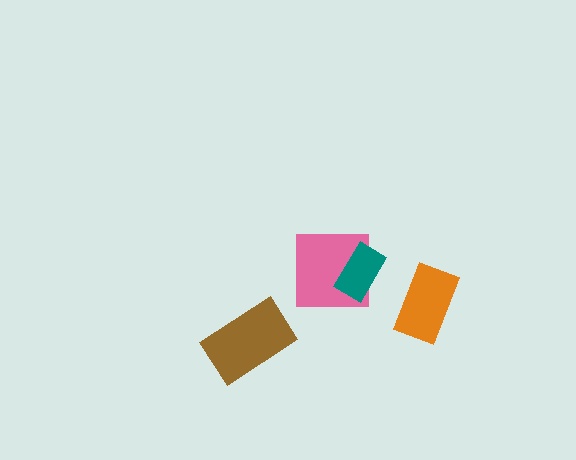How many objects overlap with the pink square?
1 object overlaps with the pink square.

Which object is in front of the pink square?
The teal rectangle is in front of the pink square.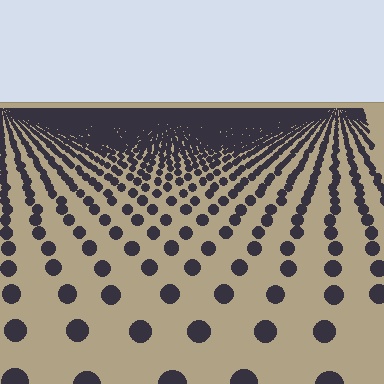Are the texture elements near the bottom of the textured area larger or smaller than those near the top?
Larger. Near the bottom, elements are closer to the viewer and appear at a bigger on-screen size.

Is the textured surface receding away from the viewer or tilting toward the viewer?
The surface is receding away from the viewer. Texture elements get smaller and denser toward the top.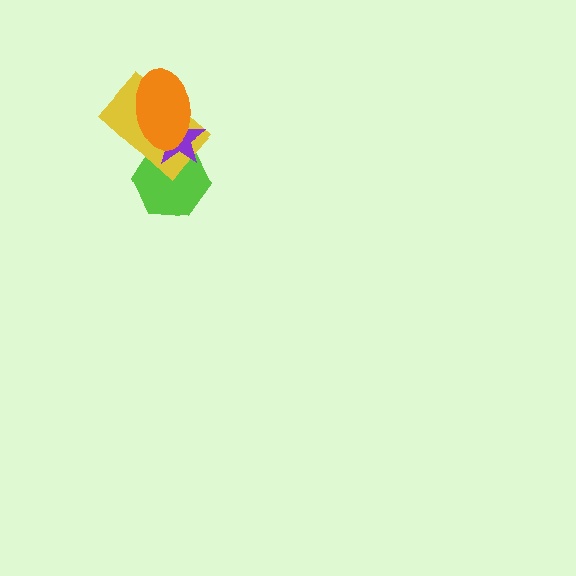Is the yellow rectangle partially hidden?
Yes, it is partially covered by another shape.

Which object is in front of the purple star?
The orange ellipse is in front of the purple star.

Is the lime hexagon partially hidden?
Yes, it is partially covered by another shape.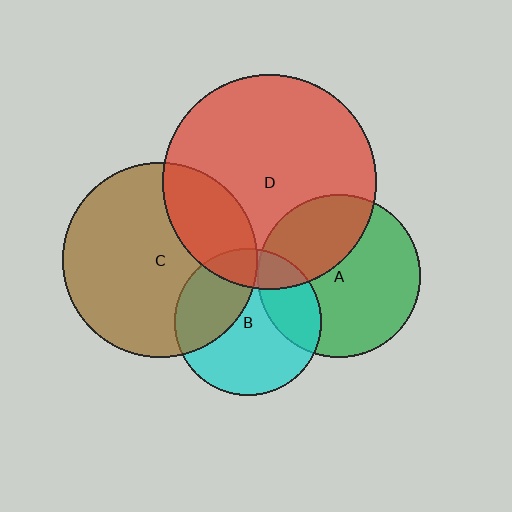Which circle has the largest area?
Circle D (red).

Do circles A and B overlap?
Yes.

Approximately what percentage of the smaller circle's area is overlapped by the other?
Approximately 25%.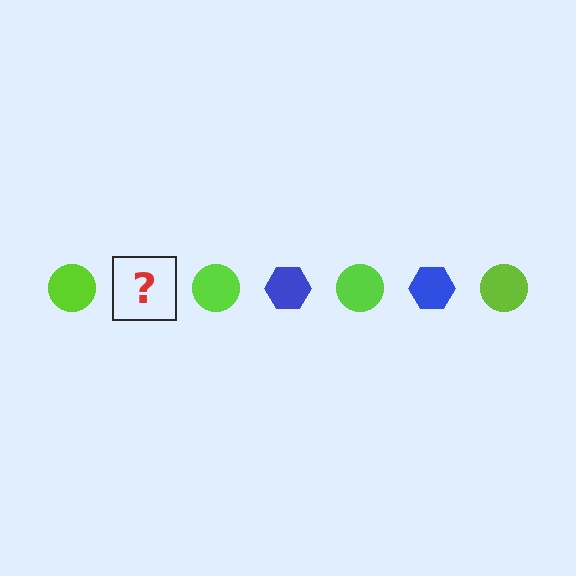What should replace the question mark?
The question mark should be replaced with a blue hexagon.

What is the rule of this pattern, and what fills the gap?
The rule is that the pattern alternates between lime circle and blue hexagon. The gap should be filled with a blue hexagon.